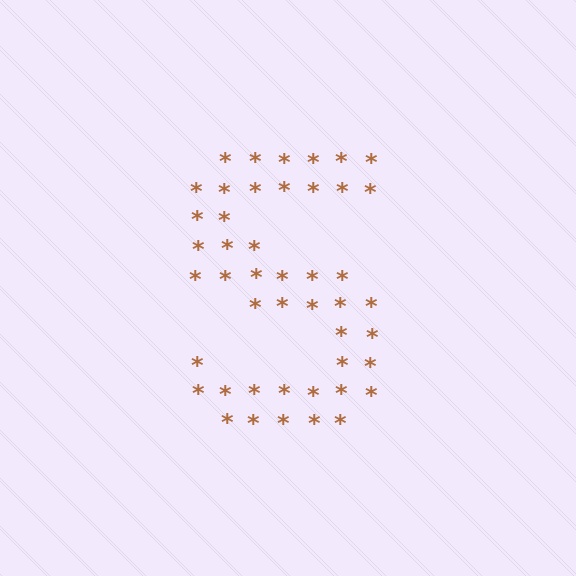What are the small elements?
The small elements are asterisks.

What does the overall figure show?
The overall figure shows the letter S.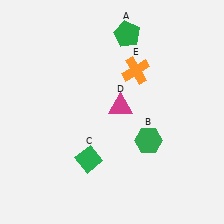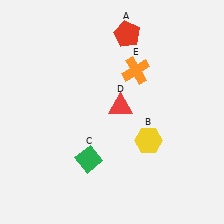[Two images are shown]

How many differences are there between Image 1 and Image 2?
There are 3 differences between the two images.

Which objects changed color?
A changed from green to red. B changed from green to yellow. D changed from magenta to red.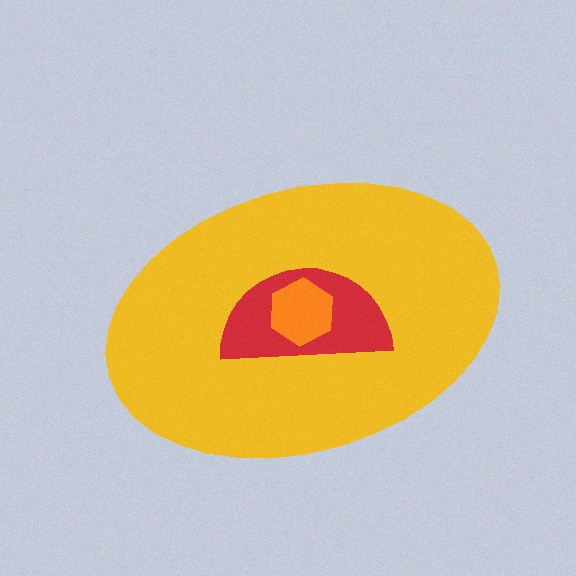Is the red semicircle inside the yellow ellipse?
Yes.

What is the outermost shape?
The yellow ellipse.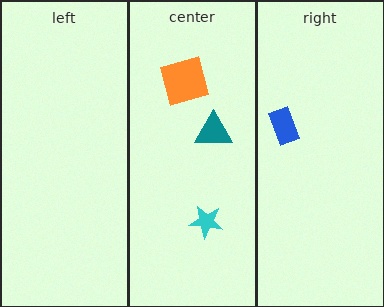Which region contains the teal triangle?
The center region.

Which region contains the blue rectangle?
The right region.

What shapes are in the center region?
The teal triangle, the orange square, the cyan star.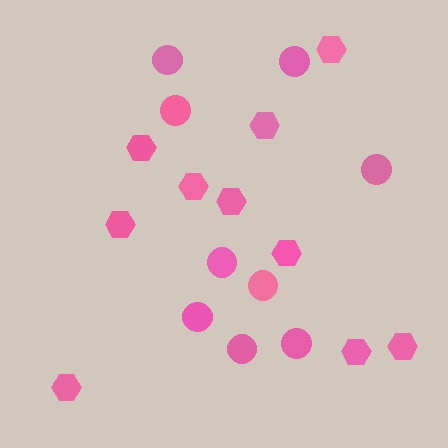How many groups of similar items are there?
There are 2 groups: one group of hexagons (10) and one group of circles (9).